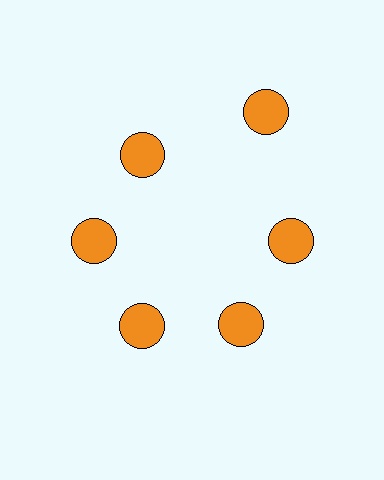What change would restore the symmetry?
The symmetry would be restored by moving it inward, back onto the ring so that all 6 circles sit at equal angles and equal distance from the center.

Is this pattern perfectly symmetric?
No. The 6 orange circles are arranged in a ring, but one element near the 1 o'clock position is pushed outward from the center, breaking the 6-fold rotational symmetry.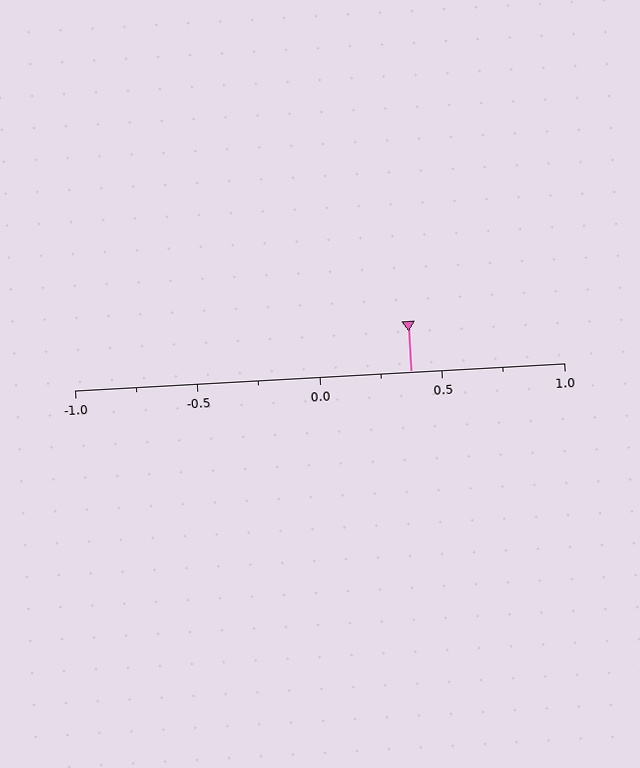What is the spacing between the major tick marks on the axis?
The major ticks are spaced 0.5 apart.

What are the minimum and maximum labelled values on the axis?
The axis runs from -1.0 to 1.0.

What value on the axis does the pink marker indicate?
The marker indicates approximately 0.38.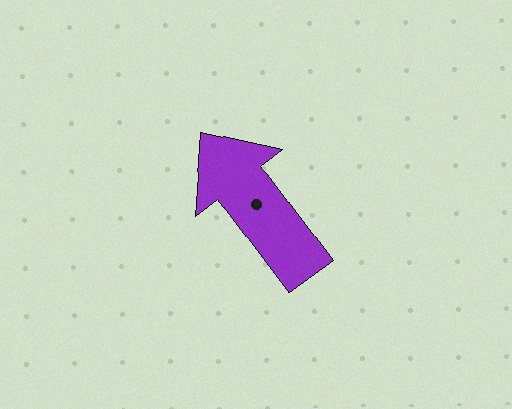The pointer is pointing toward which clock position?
Roughly 11 o'clock.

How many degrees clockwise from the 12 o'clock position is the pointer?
Approximately 323 degrees.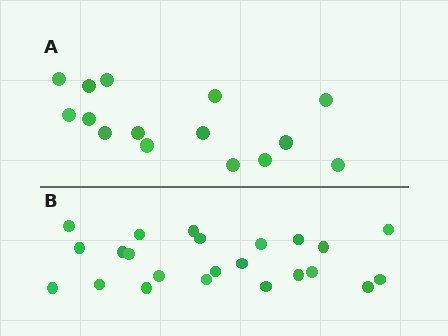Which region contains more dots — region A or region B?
Region B (the bottom region) has more dots.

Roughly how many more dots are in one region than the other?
Region B has roughly 8 or so more dots than region A.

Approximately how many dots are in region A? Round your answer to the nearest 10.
About 20 dots. (The exact count is 15, which rounds to 20.)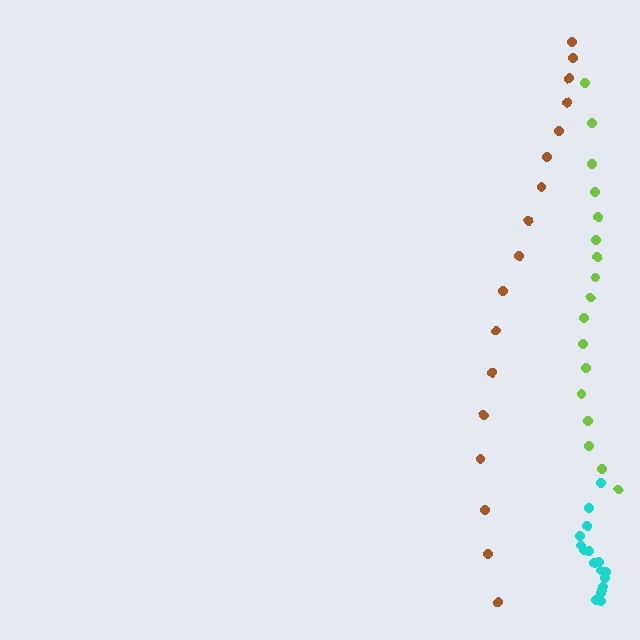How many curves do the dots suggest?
There are 3 distinct paths.